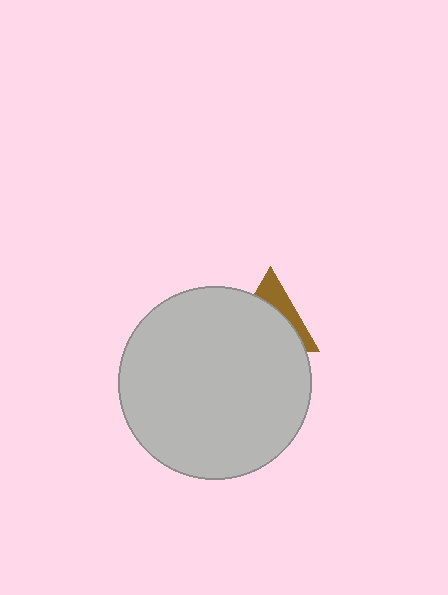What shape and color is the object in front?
The object in front is a light gray circle.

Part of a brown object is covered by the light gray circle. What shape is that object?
It is a triangle.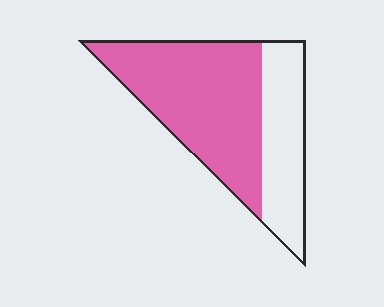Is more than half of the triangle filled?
Yes.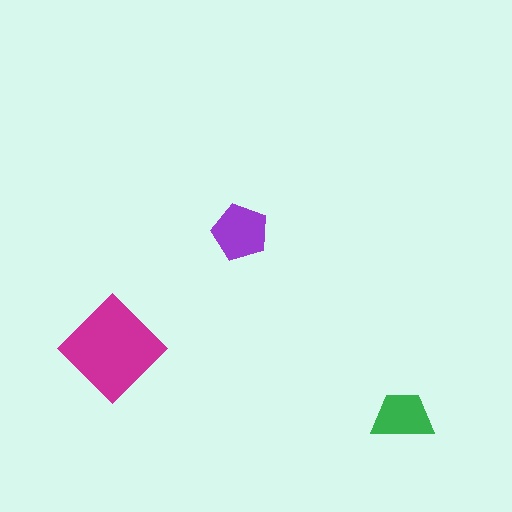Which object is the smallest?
The green trapezoid.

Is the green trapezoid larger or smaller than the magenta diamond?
Smaller.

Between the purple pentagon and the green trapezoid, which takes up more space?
The purple pentagon.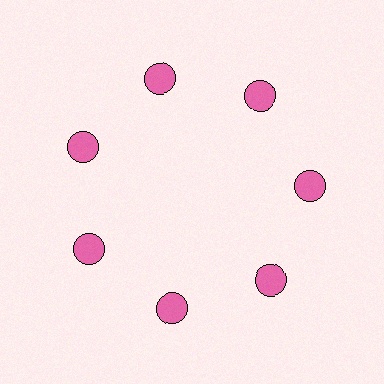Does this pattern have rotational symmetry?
Yes, this pattern has 7-fold rotational symmetry. It looks the same after rotating 51 degrees around the center.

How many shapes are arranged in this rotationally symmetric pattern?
There are 7 shapes, arranged in 7 groups of 1.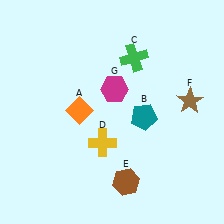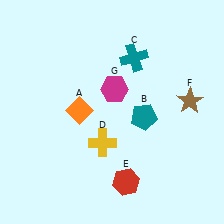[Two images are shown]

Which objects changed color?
C changed from green to teal. E changed from brown to red.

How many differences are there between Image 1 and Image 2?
There are 2 differences between the two images.